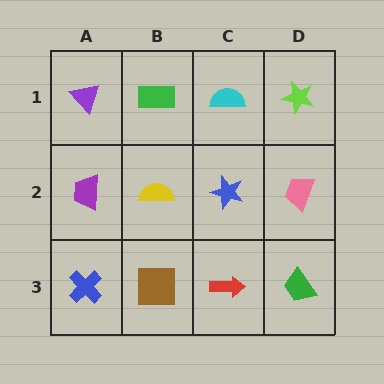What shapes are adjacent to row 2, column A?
A purple triangle (row 1, column A), a blue cross (row 3, column A), a yellow semicircle (row 2, column B).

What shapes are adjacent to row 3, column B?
A yellow semicircle (row 2, column B), a blue cross (row 3, column A), a red arrow (row 3, column C).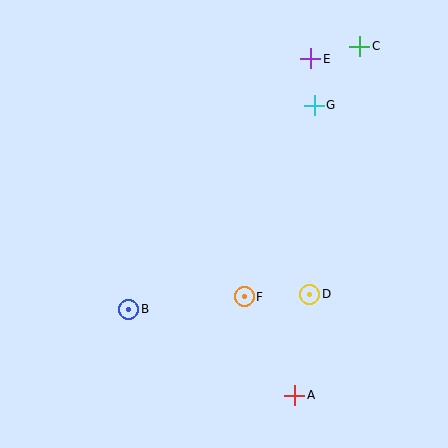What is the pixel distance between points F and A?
The distance between F and A is 111 pixels.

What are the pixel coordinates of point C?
Point C is at (360, 46).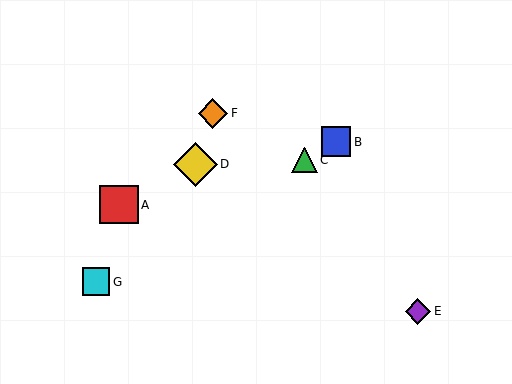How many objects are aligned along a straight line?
3 objects (B, C, G) are aligned along a straight line.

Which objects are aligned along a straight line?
Objects B, C, G are aligned along a straight line.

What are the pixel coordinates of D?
Object D is at (195, 164).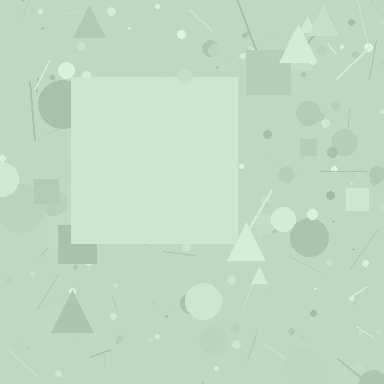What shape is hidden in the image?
A square is hidden in the image.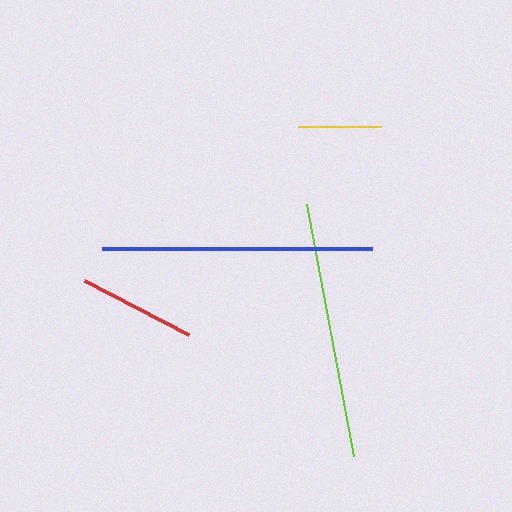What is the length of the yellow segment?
The yellow segment is approximately 83 pixels long.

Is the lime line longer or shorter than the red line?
The lime line is longer than the red line.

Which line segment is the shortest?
The yellow line is the shortest at approximately 83 pixels.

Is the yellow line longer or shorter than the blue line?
The blue line is longer than the yellow line.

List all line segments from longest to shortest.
From longest to shortest: blue, lime, red, yellow.